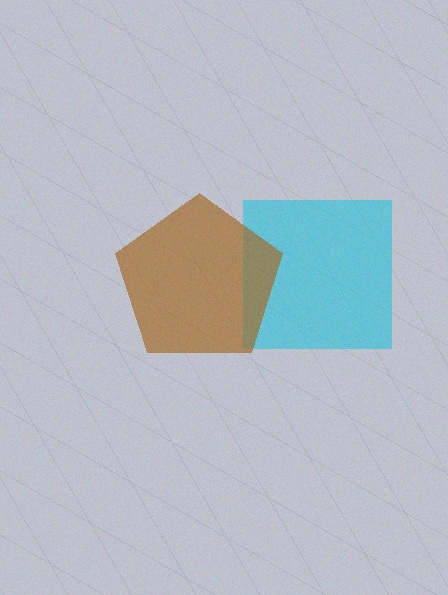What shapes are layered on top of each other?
The layered shapes are: a cyan square, a brown pentagon.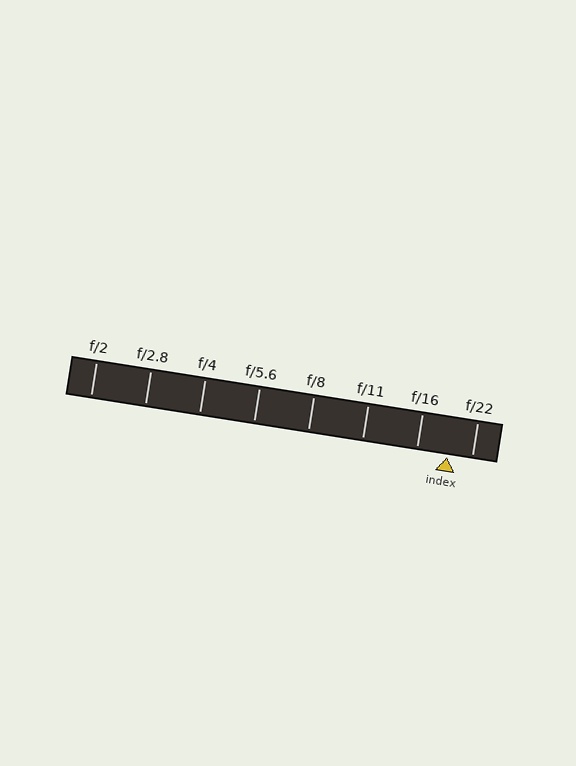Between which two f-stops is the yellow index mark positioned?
The index mark is between f/16 and f/22.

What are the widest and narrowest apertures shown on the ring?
The widest aperture shown is f/2 and the narrowest is f/22.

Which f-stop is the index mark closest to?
The index mark is closest to f/22.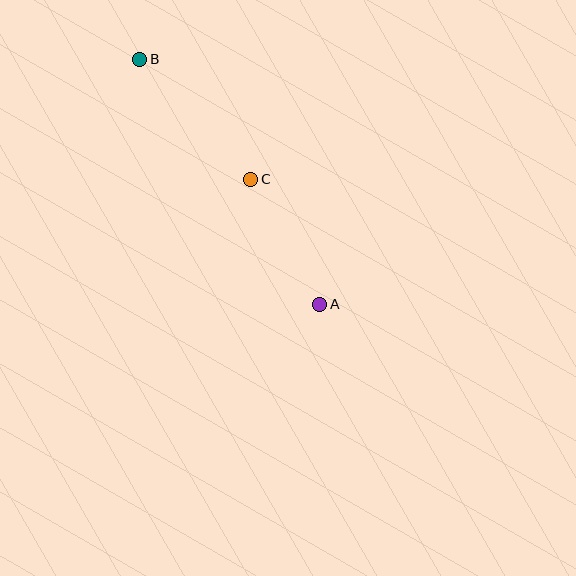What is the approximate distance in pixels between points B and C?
The distance between B and C is approximately 164 pixels.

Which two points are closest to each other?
Points A and C are closest to each other.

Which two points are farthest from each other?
Points A and B are farthest from each other.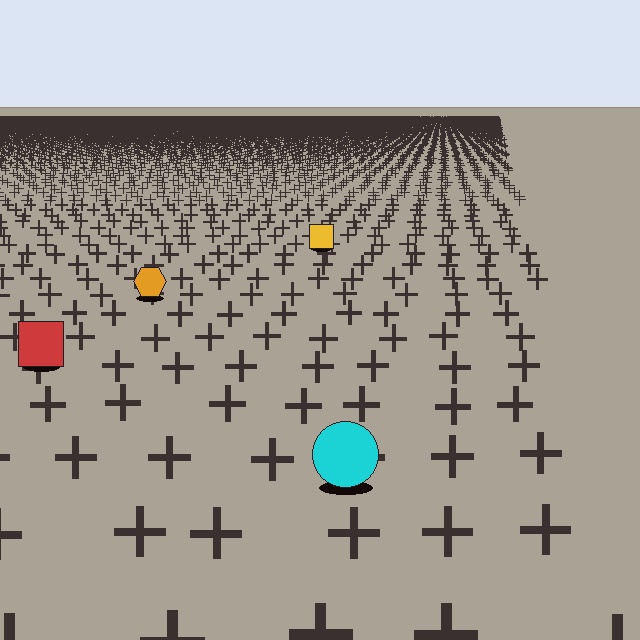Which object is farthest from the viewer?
The yellow square is farthest from the viewer. It appears smaller and the ground texture around it is denser.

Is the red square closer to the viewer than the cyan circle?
No. The cyan circle is closer — you can tell from the texture gradient: the ground texture is coarser near it.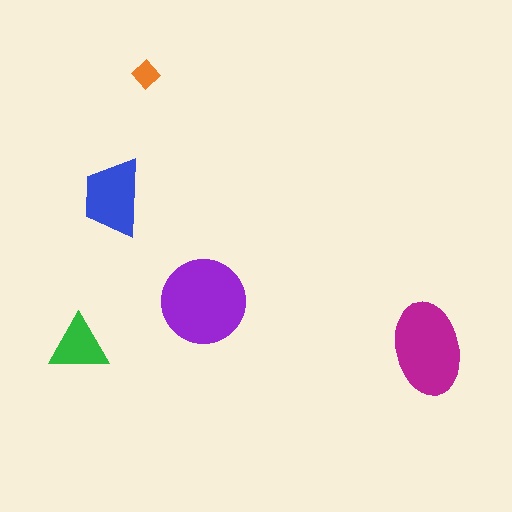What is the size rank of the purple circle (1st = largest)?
1st.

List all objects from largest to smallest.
The purple circle, the magenta ellipse, the blue trapezoid, the green triangle, the orange diamond.